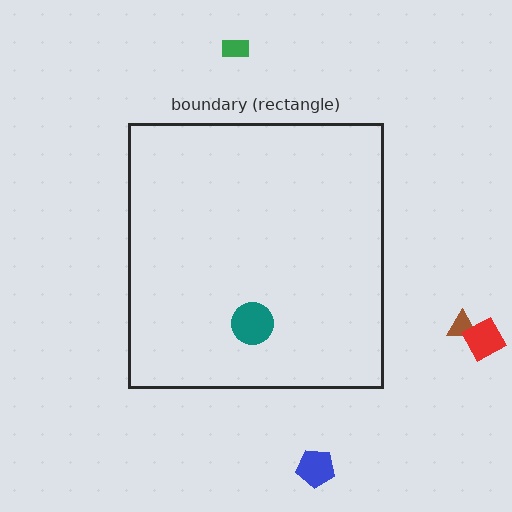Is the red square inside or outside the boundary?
Outside.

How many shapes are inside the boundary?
1 inside, 4 outside.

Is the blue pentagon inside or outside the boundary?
Outside.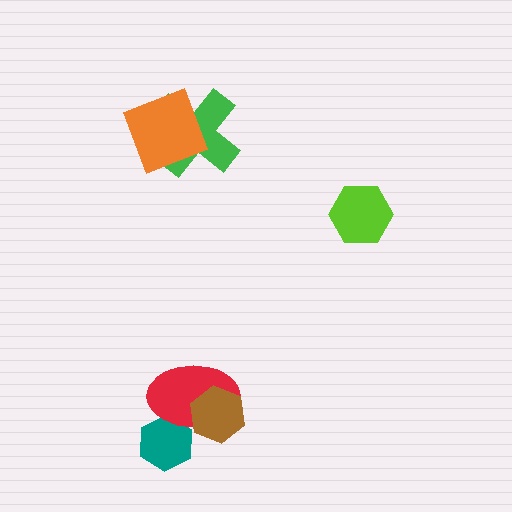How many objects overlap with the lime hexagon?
0 objects overlap with the lime hexagon.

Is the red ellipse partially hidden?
Yes, it is partially covered by another shape.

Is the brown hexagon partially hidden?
No, no other shape covers it.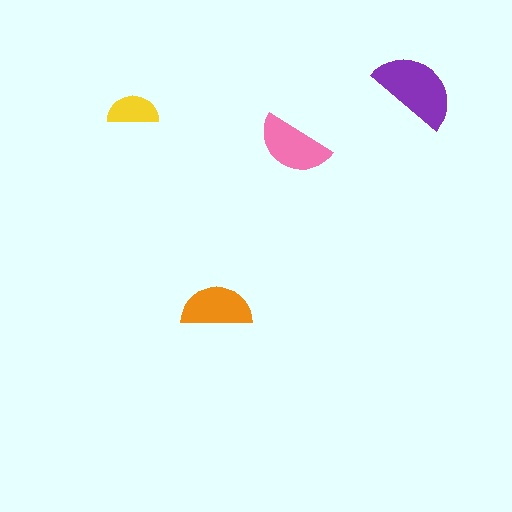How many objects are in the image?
There are 4 objects in the image.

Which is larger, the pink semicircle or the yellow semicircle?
The pink one.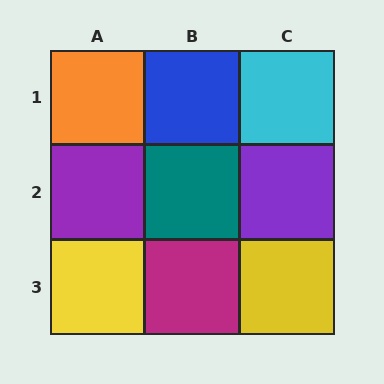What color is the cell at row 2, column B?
Teal.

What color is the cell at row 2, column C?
Purple.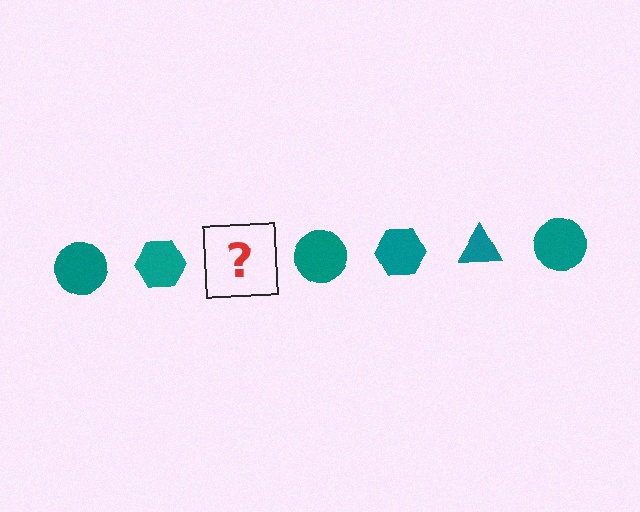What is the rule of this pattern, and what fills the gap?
The rule is that the pattern cycles through circle, hexagon, triangle shapes in teal. The gap should be filled with a teal triangle.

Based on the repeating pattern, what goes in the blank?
The blank should be a teal triangle.